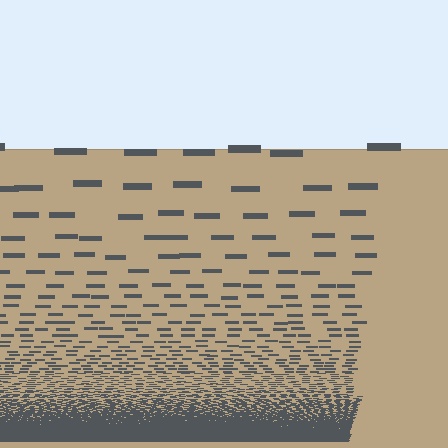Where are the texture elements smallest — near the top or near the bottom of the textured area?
Near the bottom.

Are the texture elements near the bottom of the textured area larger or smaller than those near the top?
Smaller. The gradient is inverted — elements near the bottom are smaller and denser.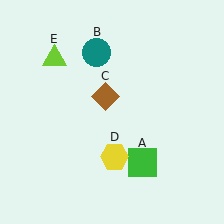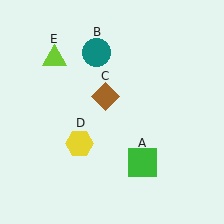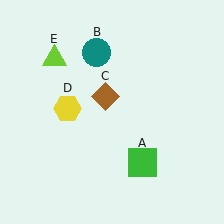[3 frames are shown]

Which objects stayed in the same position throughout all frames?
Green square (object A) and teal circle (object B) and brown diamond (object C) and lime triangle (object E) remained stationary.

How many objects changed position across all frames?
1 object changed position: yellow hexagon (object D).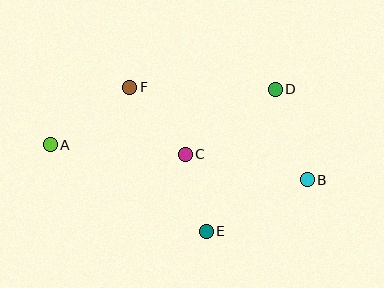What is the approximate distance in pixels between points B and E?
The distance between B and E is approximately 113 pixels.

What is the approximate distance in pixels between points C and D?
The distance between C and D is approximately 111 pixels.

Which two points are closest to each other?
Points C and E are closest to each other.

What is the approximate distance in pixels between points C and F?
The distance between C and F is approximately 87 pixels.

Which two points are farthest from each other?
Points A and B are farthest from each other.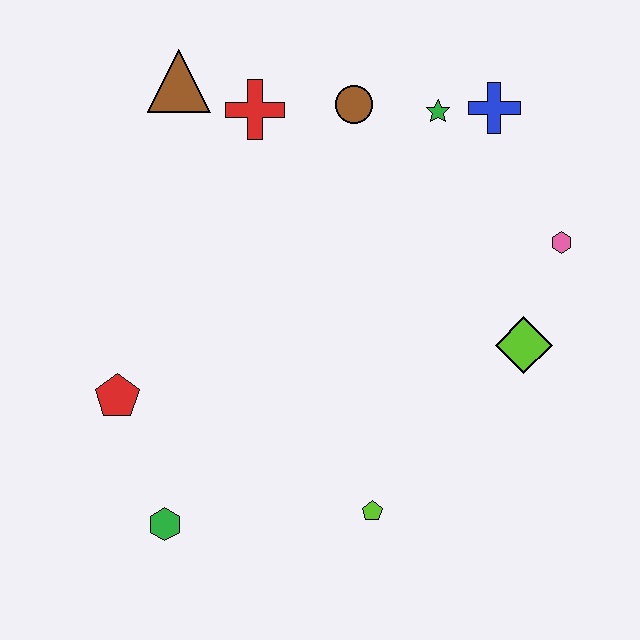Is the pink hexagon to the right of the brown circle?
Yes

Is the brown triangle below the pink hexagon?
No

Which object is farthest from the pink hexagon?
The green hexagon is farthest from the pink hexagon.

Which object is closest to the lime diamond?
The pink hexagon is closest to the lime diamond.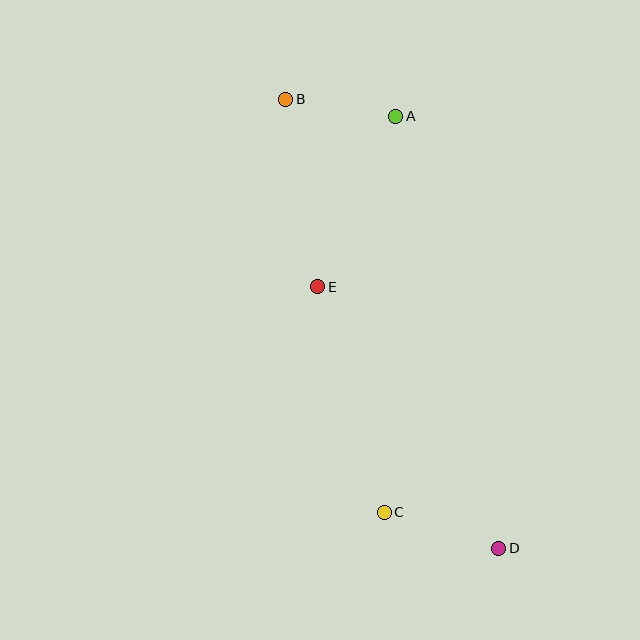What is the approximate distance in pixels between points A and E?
The distance between A and E is approximately 187 pixels.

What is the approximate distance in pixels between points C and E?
The distance between C and E is approximately 235 pixels.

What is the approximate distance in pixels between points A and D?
The distance between A and D is approximately 444 pixels.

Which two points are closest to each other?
Points A and B are closest to each other.